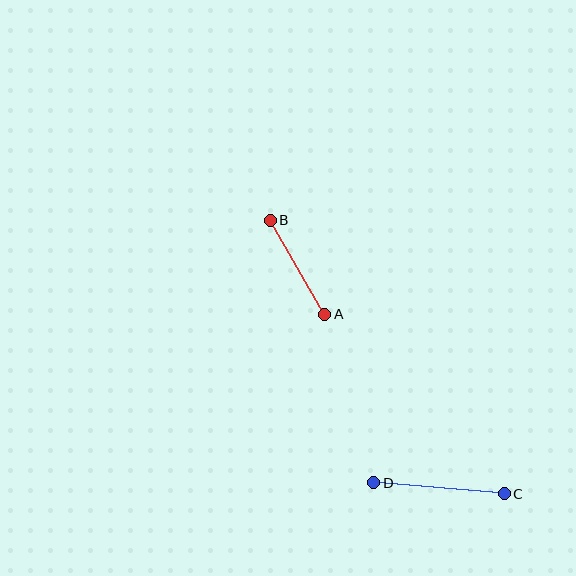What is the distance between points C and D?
The distance is approximately 131 pixels.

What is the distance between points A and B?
The distance is approximately 109 pixels.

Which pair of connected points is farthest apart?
Points C and D are farthest apart.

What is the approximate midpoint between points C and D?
The midpoint is at approximately (439, 488) pixels.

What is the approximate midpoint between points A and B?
The midpoint is at approximately (298, 267) pixels.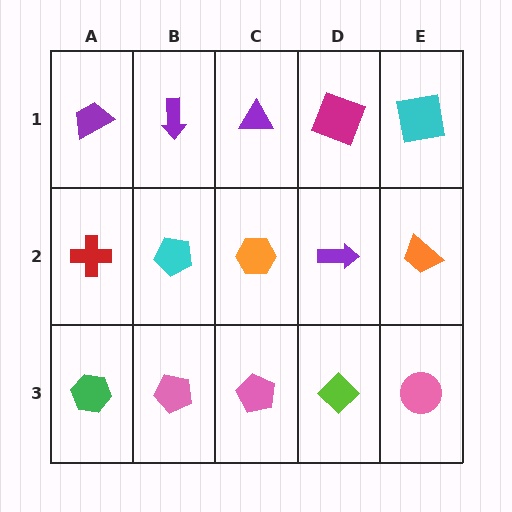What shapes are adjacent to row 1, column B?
A cyan pentagon (row 2, column B), a purple trapezoid (row 1, column A), a purple triangle (row 1, column C).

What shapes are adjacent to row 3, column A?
A red cross (row 2, column A), a pink pentagon (row 3, column B).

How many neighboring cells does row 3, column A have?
2.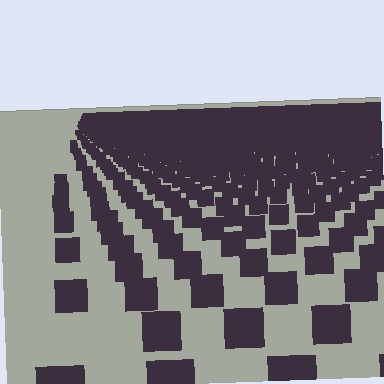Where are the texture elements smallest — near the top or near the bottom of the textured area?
Near the top.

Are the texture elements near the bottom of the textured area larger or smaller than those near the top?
Larger. Near the bottom, elements are closer to the viewer and appear at a bigger on-screen size.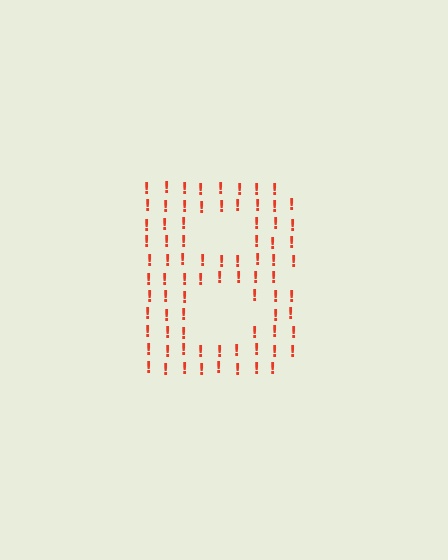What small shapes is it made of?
It is made of small exclamation marks.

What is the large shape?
The large shape is the letter B.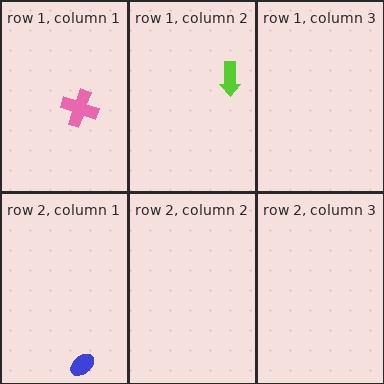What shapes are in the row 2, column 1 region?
The blue ellipse.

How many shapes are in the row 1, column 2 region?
1.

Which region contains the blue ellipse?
The row 2, column 1 region.